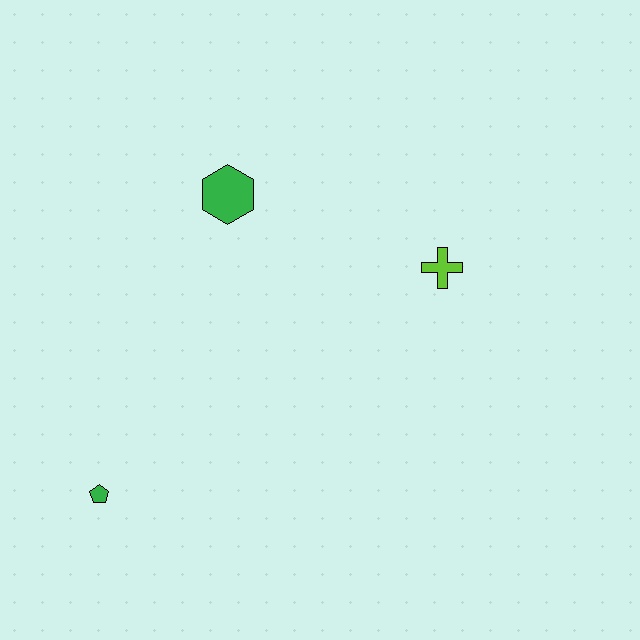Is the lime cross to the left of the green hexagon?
No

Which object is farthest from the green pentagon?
The lime cross is farthest from the green pentagon.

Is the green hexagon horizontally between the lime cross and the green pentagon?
Yes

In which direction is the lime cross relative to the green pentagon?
The lime cross is to the right of the green pentagon.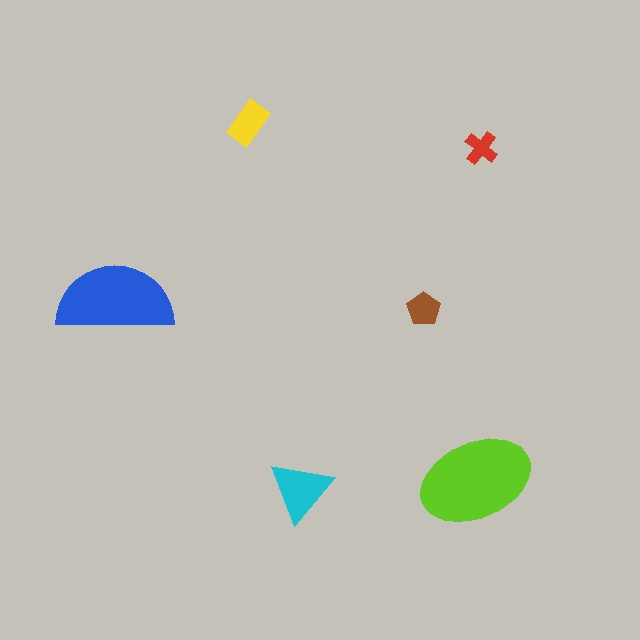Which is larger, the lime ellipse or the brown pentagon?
The lime ellipse.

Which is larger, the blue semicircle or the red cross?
The blue semicircle.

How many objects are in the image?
There are 6 objects in the image.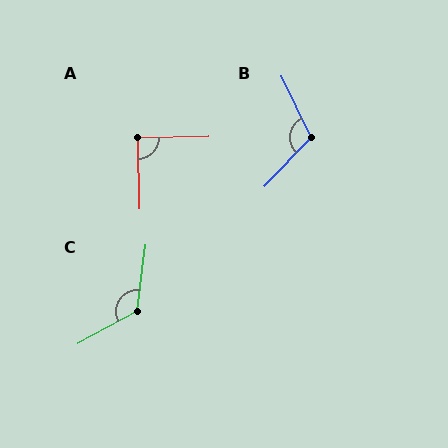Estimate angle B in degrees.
Approximately 111 degrees.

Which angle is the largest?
C, at approximately 125 degrees.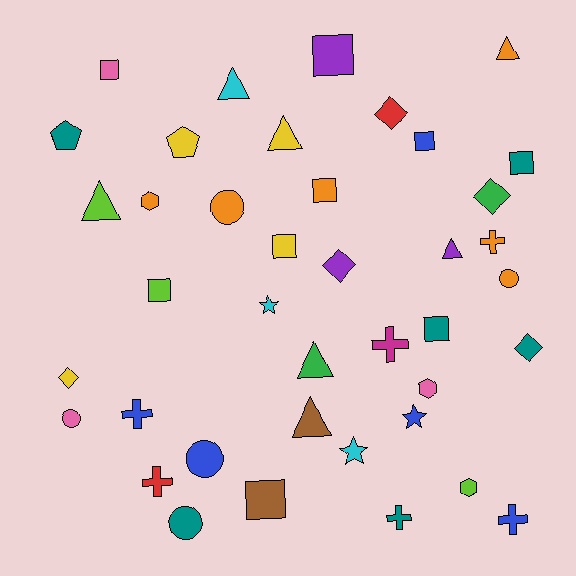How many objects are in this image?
There are 40 objects.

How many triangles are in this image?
There are 7 triangles.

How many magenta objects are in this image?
There is 1 magenta object.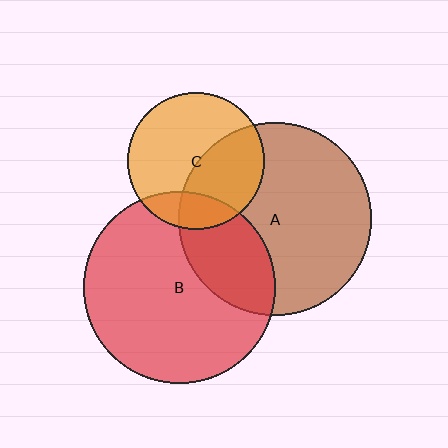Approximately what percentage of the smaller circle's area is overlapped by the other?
Approximately 20%.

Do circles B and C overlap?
Yes.